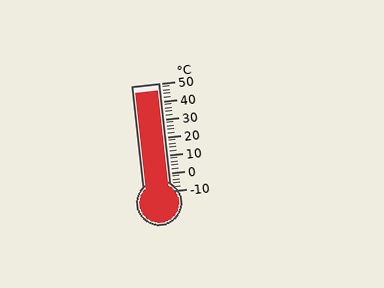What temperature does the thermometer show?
The thermometer shows approximately 46°C.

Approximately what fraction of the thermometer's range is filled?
The thermometer is filled to approximately 95% of its range.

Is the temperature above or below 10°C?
The temperature is above 10°C.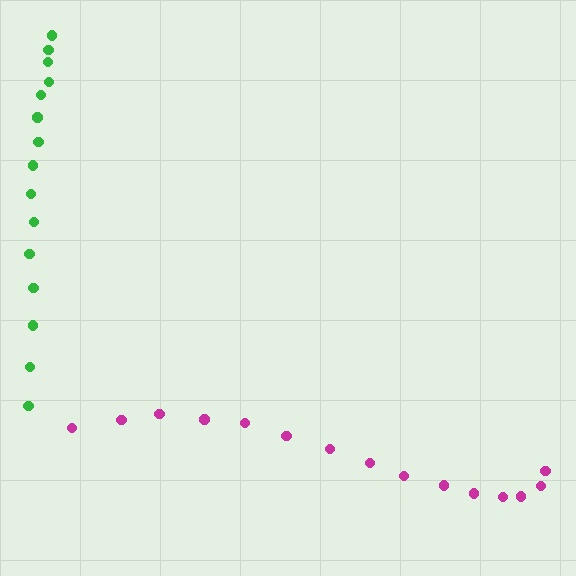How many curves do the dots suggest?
There are 2 distinct paths.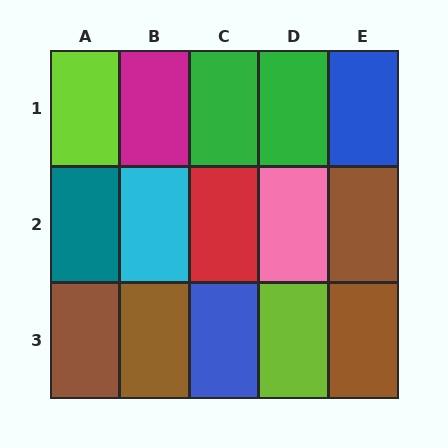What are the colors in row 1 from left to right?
Lime, magenta, green, green, blue.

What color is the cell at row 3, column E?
Brown.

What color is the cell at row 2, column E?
Brown.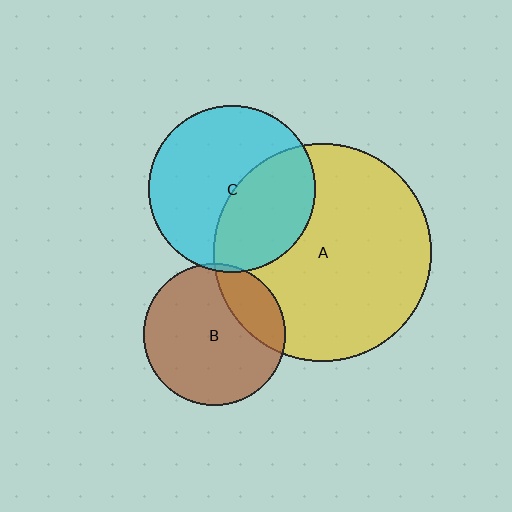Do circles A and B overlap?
Yes.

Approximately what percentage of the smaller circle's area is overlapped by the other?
Approximately 20%.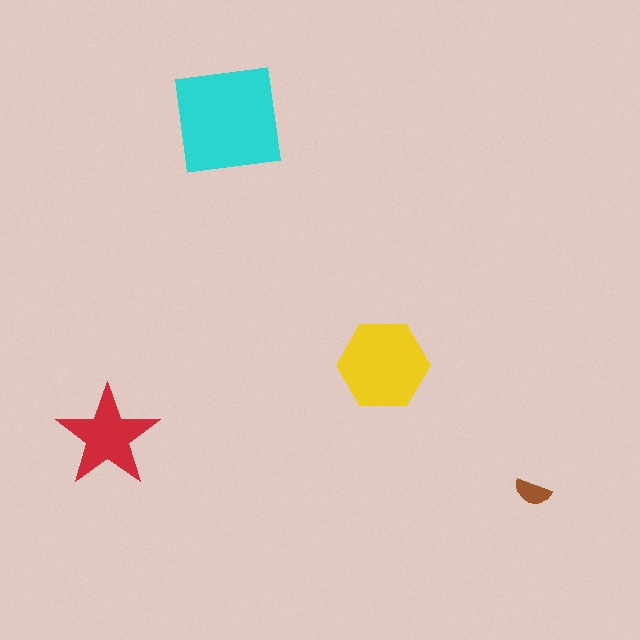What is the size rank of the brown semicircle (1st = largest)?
4th.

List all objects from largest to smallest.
The cyan square, the yellow hexagon, the red star, the brown semicircle.